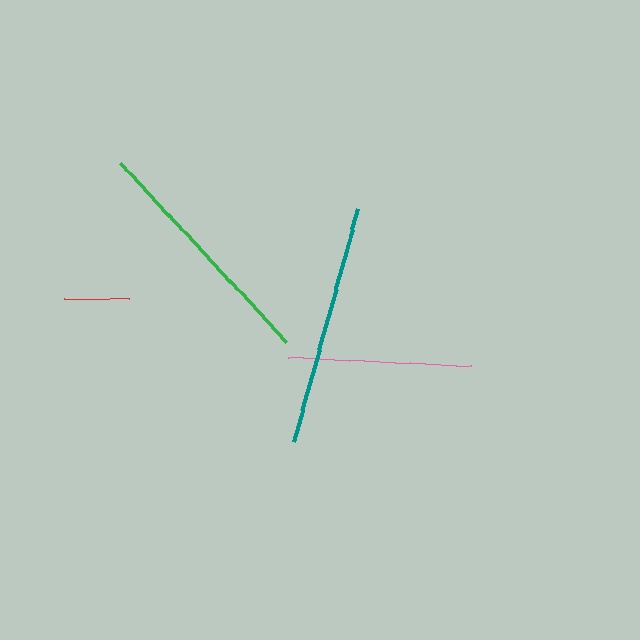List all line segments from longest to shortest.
From longest to shortest: green, teal, pink, red.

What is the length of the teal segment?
The teal segment is approximately 242 pixels long.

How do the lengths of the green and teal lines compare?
The green and teal lines are approximately the same length.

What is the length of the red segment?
The red segment is approximately 65 pixels long.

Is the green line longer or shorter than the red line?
The green line is longer than the red line.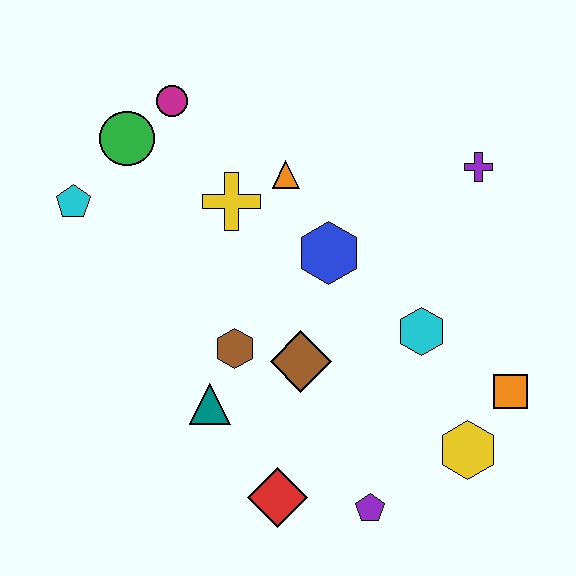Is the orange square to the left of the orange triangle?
No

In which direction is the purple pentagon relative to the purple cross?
The purple pentagon is below the purple cross.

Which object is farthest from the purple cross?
The cyan pentagon is farthest from the purple cross.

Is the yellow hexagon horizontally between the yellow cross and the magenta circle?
No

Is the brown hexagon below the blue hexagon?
Yes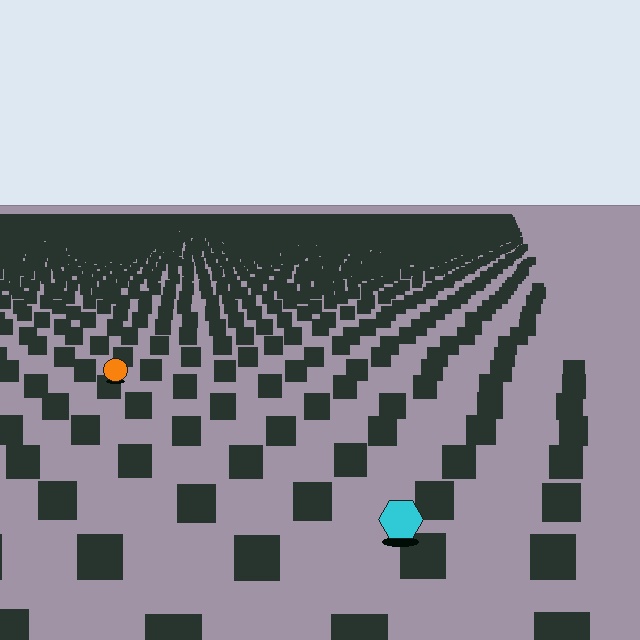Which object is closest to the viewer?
The cyan hexagon is closest. The texture marks near it are larger and more spread out.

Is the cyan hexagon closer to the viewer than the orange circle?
Yes. The cyan hexagon is closer — you can tell from the texture gradient: the ground texture is coarser near it.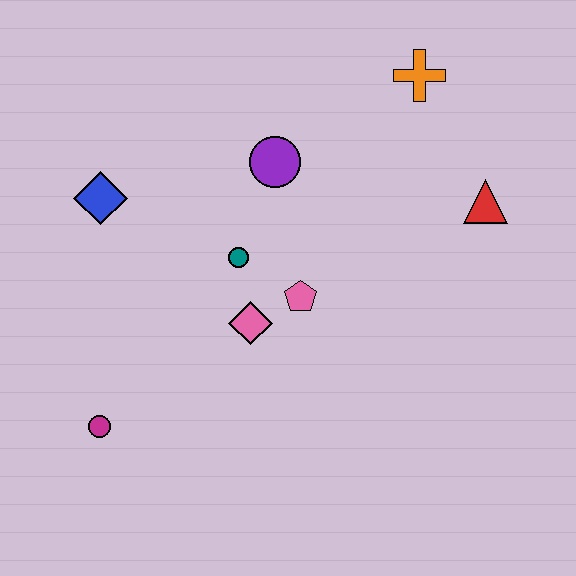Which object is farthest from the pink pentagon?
The orange cross is farthest from the pink pentagon.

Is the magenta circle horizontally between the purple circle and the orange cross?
No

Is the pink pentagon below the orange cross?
Yes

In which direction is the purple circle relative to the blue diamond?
The purple circle is to the right of the blue diamond.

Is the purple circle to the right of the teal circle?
Yes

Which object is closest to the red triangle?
The orange cross is closest to the red triangle.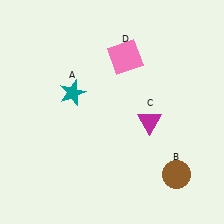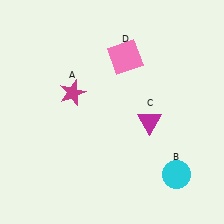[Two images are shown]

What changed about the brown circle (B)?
In Image 1, B is brown. In Image 2, it changed to cyan.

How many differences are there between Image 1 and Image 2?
There are 2 differences between the two images.